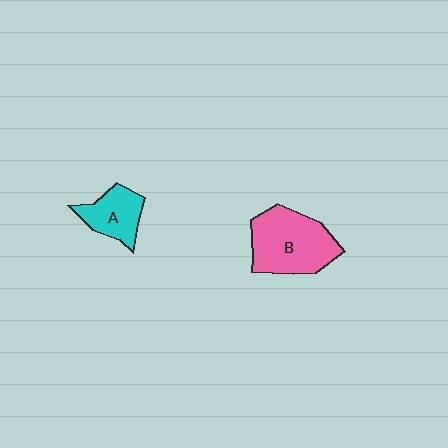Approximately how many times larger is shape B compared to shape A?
Approximately 1.8 times.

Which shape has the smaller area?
Shape A (cyan).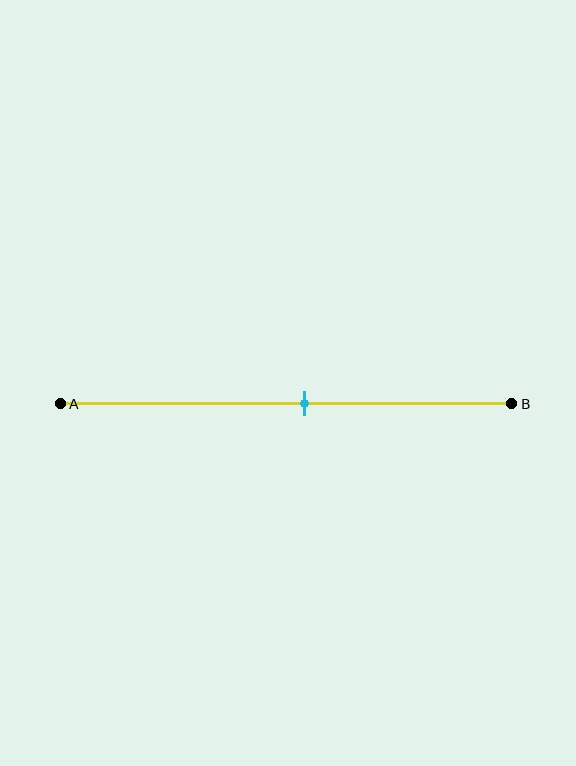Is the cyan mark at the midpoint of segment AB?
No, the mark is at about 55% from A, not at the 50% midpoint.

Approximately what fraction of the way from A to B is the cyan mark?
The cyan mark is approximately 55% of the way from A to B.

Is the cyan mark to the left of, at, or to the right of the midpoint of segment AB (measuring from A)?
The cyan mark is to the right of the midpoint of segment AB.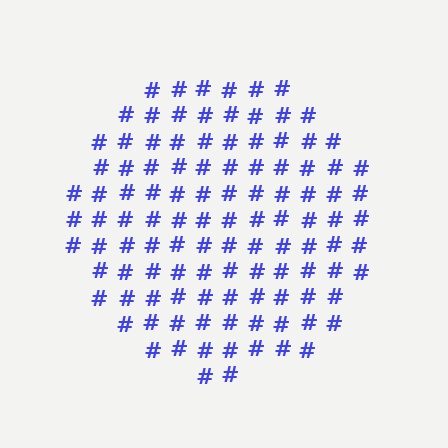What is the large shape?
The large shape is a circle.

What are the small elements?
The small elements are hash symbols.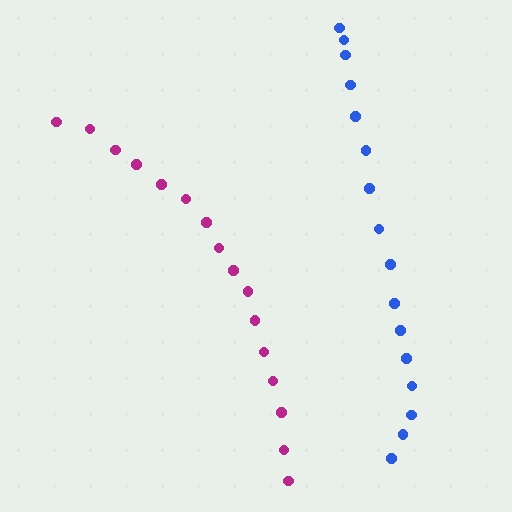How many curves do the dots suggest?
There are 2 distinct paths.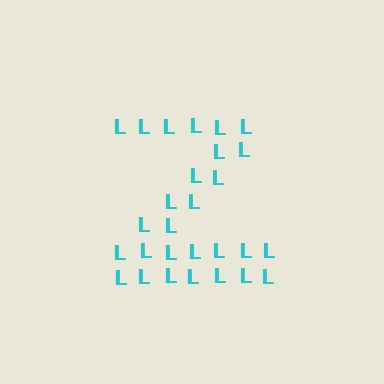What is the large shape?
The large shape is the letter Z.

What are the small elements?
The small elements are letter L's.